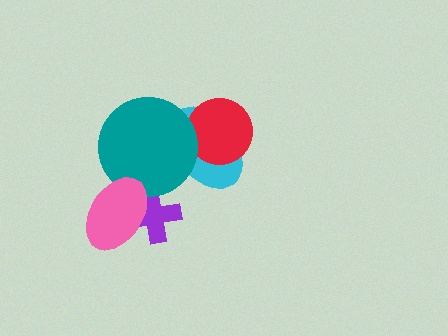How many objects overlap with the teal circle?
3 objects overlap with the teal circle.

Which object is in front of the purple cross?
The pink ellipse is in front of the purple cross.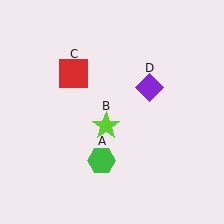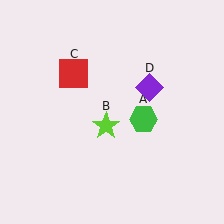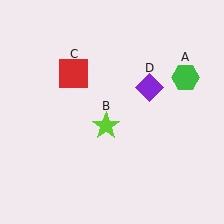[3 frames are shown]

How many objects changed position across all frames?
1 object changed position: green hexagon (object A).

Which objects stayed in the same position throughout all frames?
Lime star (object B) and red square (object C) and purple diamond (object D) remained stationary.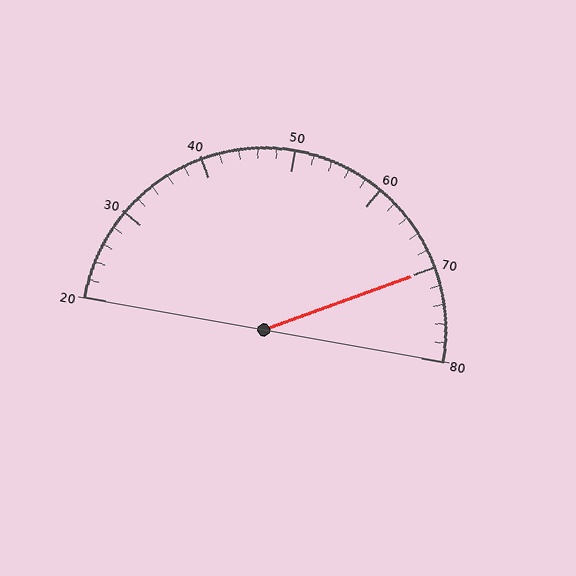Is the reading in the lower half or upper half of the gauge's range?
The reading is in the upper half of the range (20 to 80).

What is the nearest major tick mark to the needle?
The nearest major tick mark is 70.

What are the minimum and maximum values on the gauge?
The gauge ranges from 20 to 80.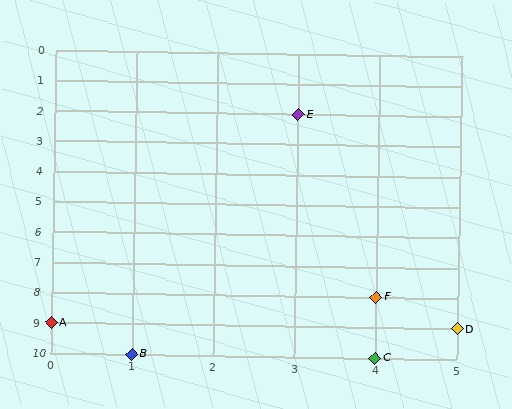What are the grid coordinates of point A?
Point A is at grid coordinates (0, 9).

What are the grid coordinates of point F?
Point F is at grid coordinates (4, 8).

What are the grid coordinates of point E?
Point E is at grid coordinates (3, 2).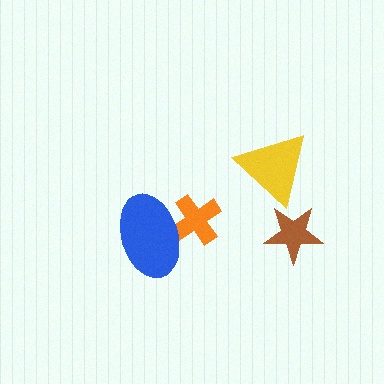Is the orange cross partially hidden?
Yes, it is partially covered by another shape.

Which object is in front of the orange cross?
The blue ellipse is in front of the orange cross.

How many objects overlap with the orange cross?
1 object overlaps with the orange cross.